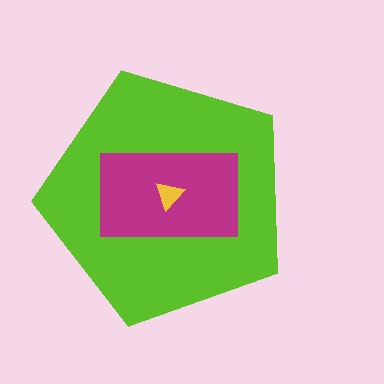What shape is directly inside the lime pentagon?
The magenta rectangle.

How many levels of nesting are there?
3.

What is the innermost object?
The yellow triangle.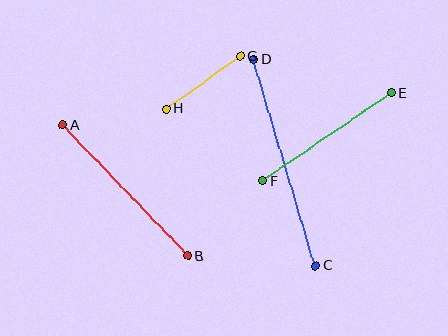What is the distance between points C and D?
The distance is approximately 215 pixels.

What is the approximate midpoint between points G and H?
The midpoint is at approximately (203, 83) pixels.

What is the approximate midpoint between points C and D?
The midpoint is at approximately (285, 163) pixels.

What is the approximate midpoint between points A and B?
The midpoint is at approximately (125, 190) pixels.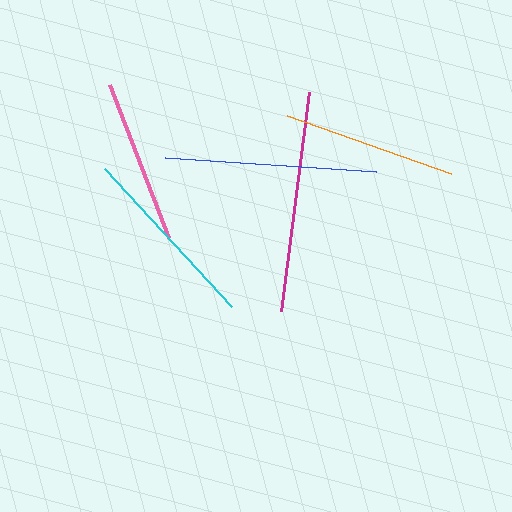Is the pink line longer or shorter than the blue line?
The blue line is longer than the pink line.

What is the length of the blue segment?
The blue segment is approximately 211 pixels long.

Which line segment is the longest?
The magenta line is the longest at approximately 220 pixels.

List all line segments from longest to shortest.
From longest to shortest: magenta, blue, cyan, orange, pink.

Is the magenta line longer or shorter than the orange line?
The magenta line is longer than the orange line.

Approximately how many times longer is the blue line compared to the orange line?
The blue line is approximately 1.2 times the length of the orange line.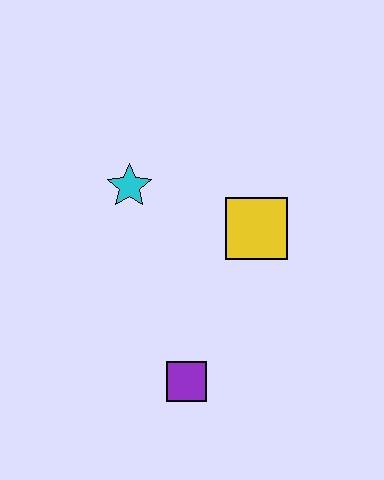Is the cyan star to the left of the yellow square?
Yes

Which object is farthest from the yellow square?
The purple square is farthest from the yellow square.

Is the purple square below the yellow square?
Yes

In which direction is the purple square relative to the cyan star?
The purple square is below the cyan star.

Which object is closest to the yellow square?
The cyan star is closest to the yellow square.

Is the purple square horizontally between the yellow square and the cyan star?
Yes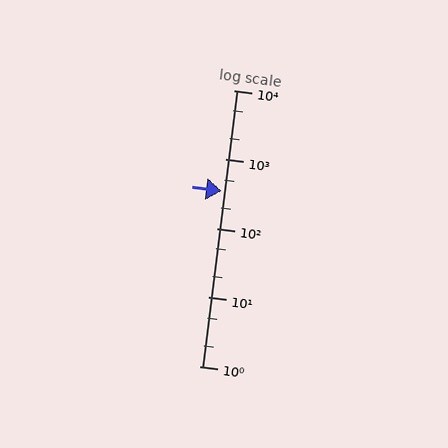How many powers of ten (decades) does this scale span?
The scale spans 4 decades, from 1 to 10000.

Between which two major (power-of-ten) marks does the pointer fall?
The pointer is between 100 and 1000.